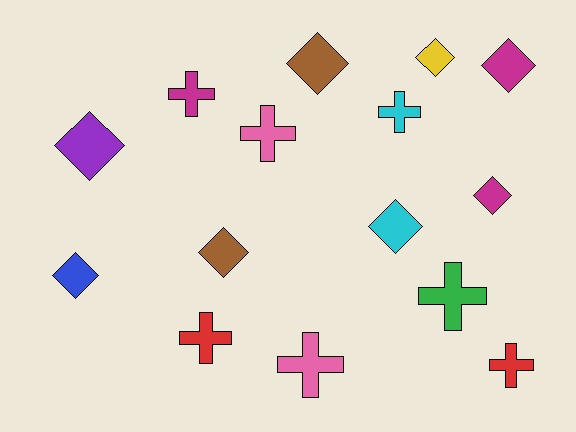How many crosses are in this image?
There are 7 crosses.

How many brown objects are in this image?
There are 2 brown objects.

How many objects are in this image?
There are 15 objects.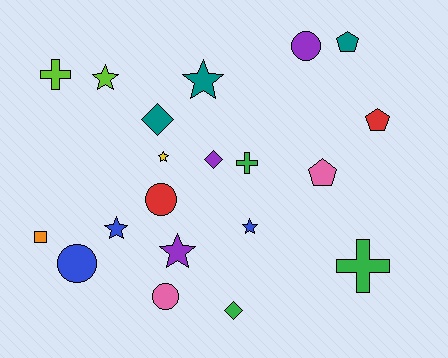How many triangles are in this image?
There are no triangles.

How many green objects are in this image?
There are 3 green objects.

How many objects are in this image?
There are 20 objects.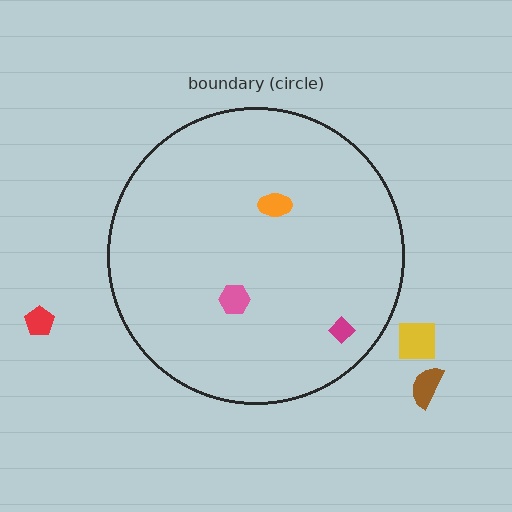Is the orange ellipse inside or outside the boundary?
Inside.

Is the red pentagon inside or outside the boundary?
Outside.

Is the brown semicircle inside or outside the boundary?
Outside.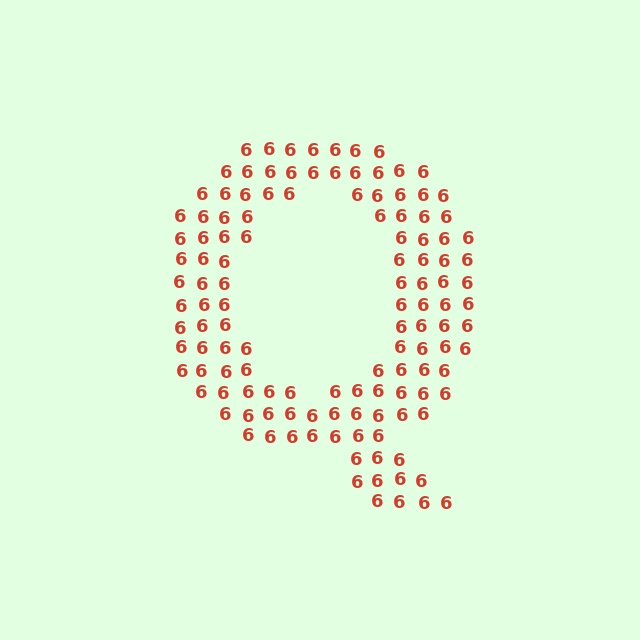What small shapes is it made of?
It is made of small digit 6's.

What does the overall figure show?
The overall figure shows the letter Q.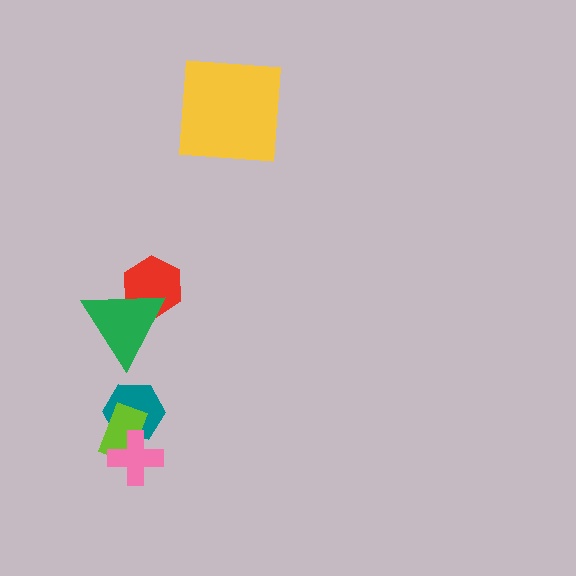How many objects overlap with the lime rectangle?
2 objects overlap with the lime rectangle.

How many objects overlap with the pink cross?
2 objects overlap with the pink cross.